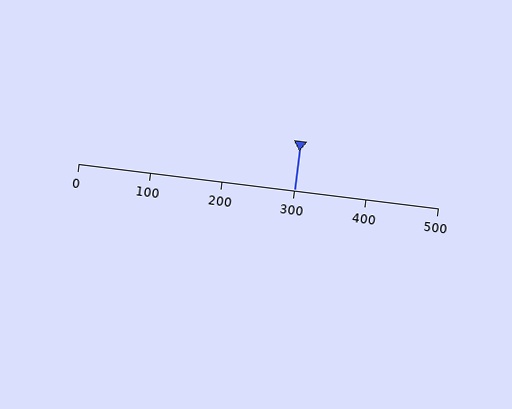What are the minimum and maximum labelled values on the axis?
The axis runs from 0 to 500.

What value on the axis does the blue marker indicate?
The marker indicates approximately 300.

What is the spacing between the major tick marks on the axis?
The major ticks are spaced 100 apart.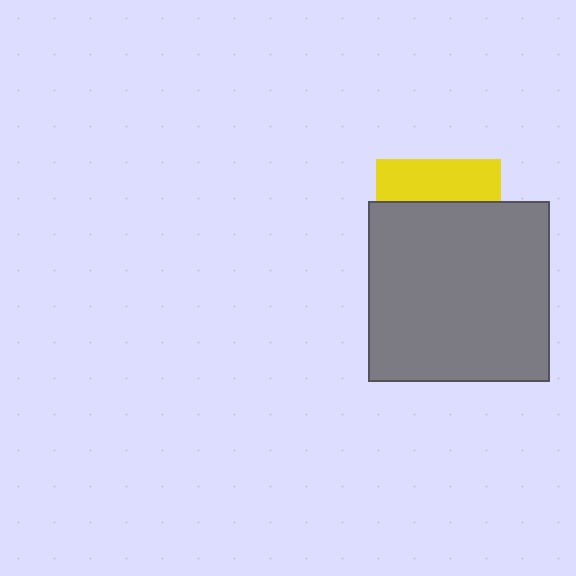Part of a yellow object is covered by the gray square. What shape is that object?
It is a square.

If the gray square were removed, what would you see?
You would see the complete yellow square.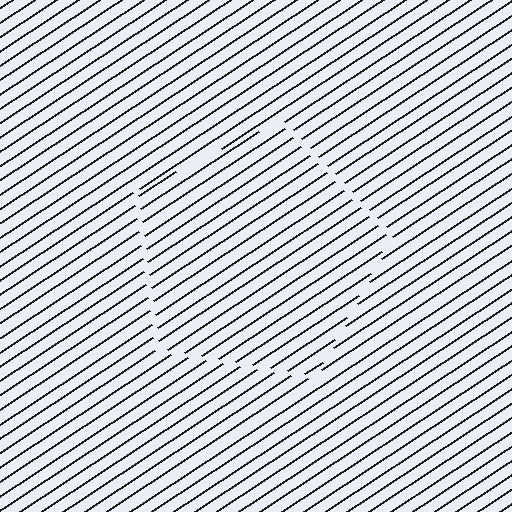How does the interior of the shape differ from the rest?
The interior of the shape contains the same grating, shifted by half a period — the contour is defined by the phase discontinuity where line-ends from the inner and outer gratings abut.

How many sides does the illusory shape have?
5 sides — the line-ends trace a pentagon.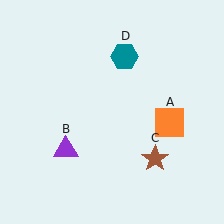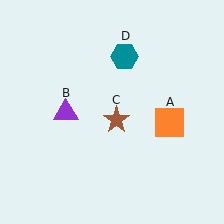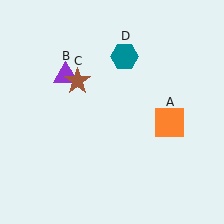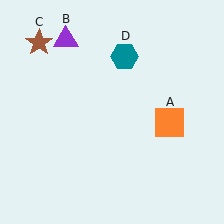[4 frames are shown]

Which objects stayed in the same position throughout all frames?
Orange square (object A) and teal hexagon (object D) remained stationary.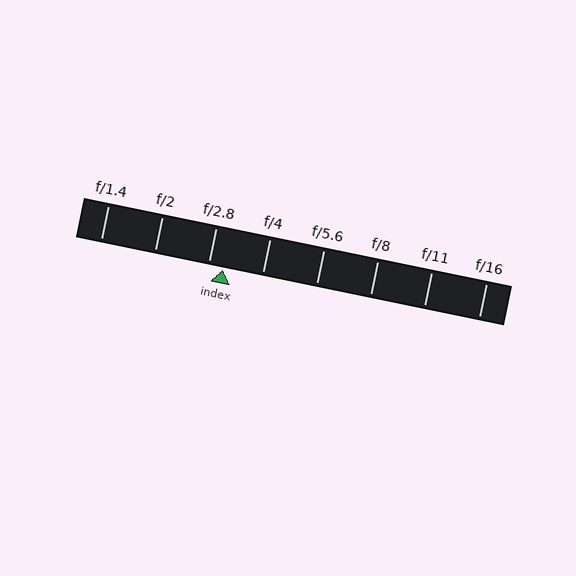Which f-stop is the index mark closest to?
The index mark is closest to f/2.8.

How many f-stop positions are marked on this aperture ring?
There are 8 f-stop positions marked.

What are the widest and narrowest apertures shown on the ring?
The widest aperture shown is f/1.4 and the narrowest is f/16.